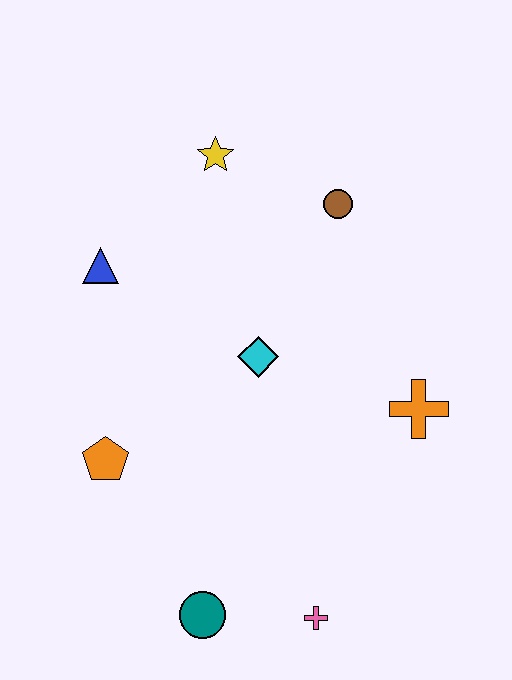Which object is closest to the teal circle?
The pink cross is closest to the teal circle.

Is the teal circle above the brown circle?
No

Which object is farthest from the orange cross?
The blue triangle is farthest from the orange cross.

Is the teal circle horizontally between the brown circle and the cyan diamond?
No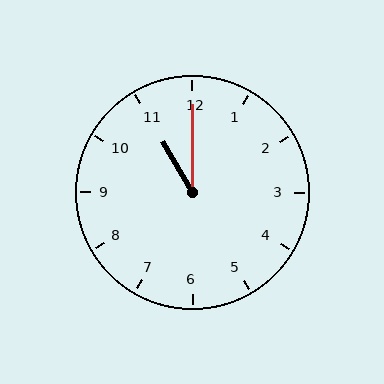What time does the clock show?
11:00.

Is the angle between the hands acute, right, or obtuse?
It is acute.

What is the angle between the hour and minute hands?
Approximately 30 degrees.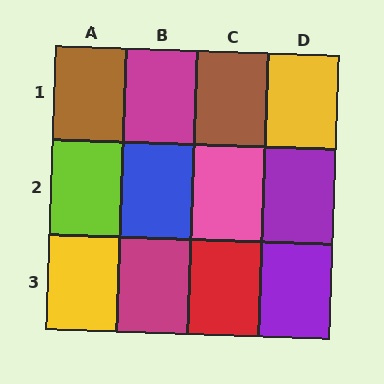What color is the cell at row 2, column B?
Blue.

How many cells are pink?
1 cell is pink.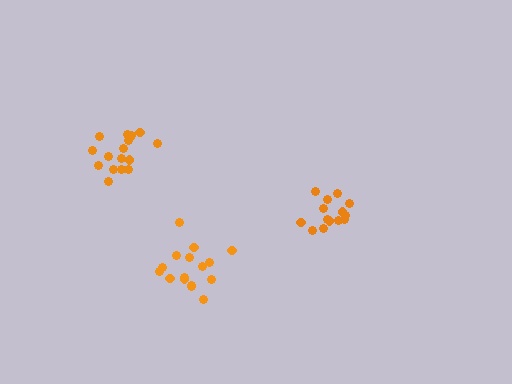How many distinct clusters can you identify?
There are 3 distinct clusters.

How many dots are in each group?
Group 1: 17 dots, Group 2: 14 dots, Group 3: 16 dots (47 total).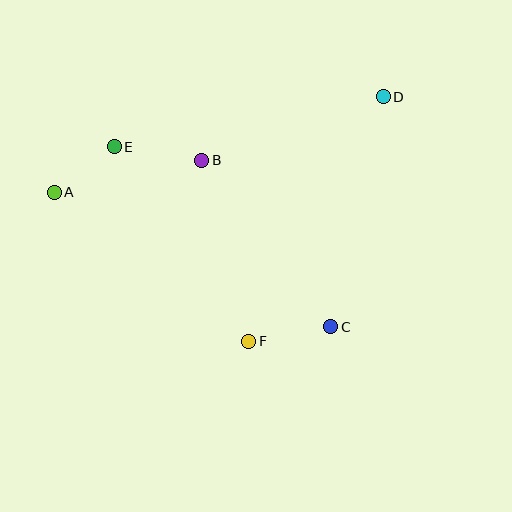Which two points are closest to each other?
Points A and E are closest to each other.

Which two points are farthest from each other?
Points A and D are farthest from each other.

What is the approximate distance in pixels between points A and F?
The distance between A and F is approximately 245 pixels.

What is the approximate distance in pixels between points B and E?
The distance between B and E is approximately 89 pixels.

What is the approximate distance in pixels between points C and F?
The distance between C and F is approximately 83 pixels.